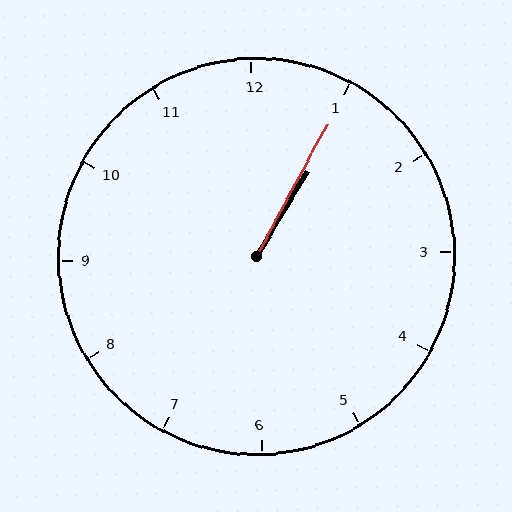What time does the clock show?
1:05.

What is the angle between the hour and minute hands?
Approximately 2 degrees.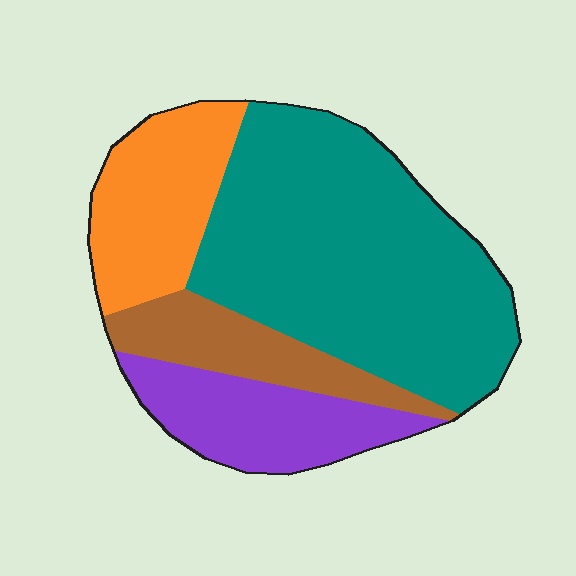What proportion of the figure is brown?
Brown takes up about one eighth (1/8) of the figure.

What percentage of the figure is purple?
Purple takes up about one sixth (1/6) of the figure.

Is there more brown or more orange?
Orange.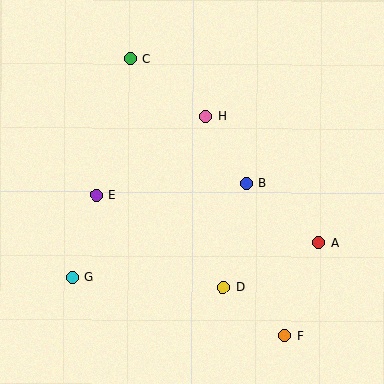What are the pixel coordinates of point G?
Point G is at (72, 278).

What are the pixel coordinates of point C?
Point C is at (130, 59).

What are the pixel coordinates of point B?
Point B is at (246, 183).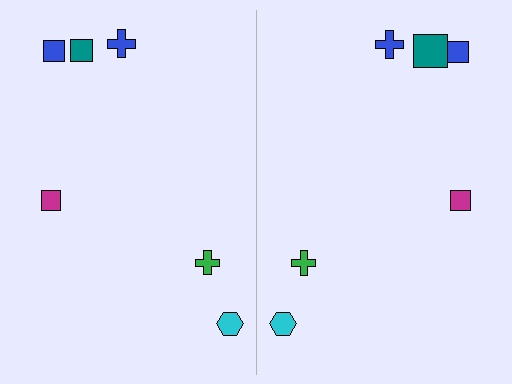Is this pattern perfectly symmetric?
No, the pattern is not perfectly symmetric. The teal square on the right side has a different size than its mirror counterpart.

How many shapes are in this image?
There are 12 shapes in this image.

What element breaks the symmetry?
The teal square on the right side has a different size than its mirror counterpart.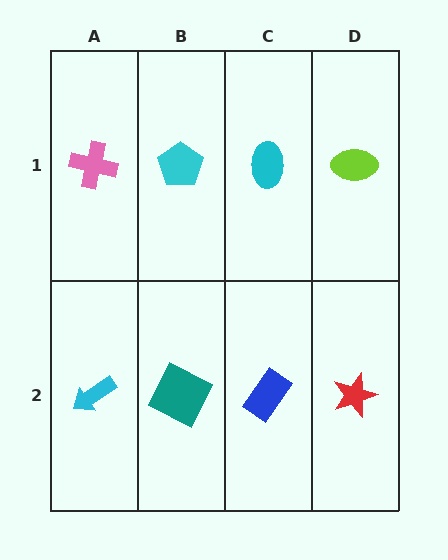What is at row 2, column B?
A teal square.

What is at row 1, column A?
A pink cross.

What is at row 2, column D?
A red star.